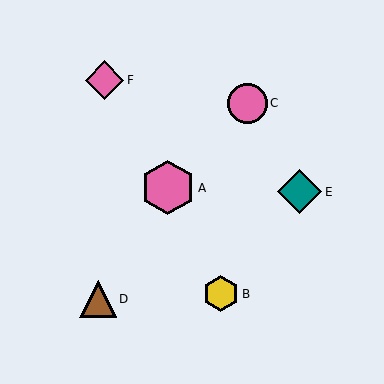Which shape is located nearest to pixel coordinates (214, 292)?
The yellow hexagon (labeled B) at (221, 294) is nearest to that location.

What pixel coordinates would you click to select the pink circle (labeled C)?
Click at (247, 103) to select the pink circle C.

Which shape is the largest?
The pink hexagon (labeled A) is the largest.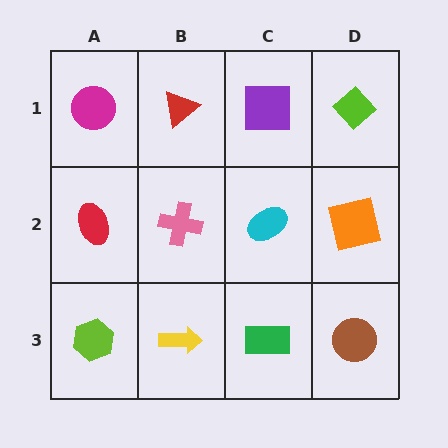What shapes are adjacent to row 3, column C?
A cyan ellipse (row 2, column C), a yellow arrow (row 3, column B), a brown circle (row 3, column D).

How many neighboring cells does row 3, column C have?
3.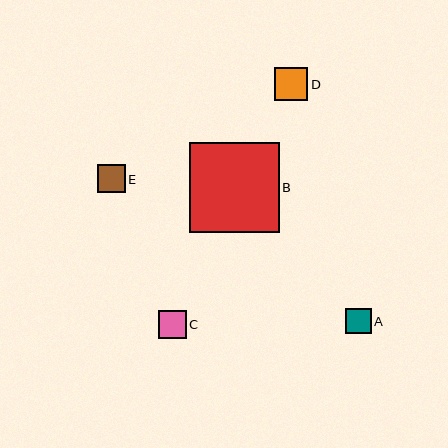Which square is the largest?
Square B is the largest with a size of approximately 90 pixels.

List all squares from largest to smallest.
From largest to smallest: B, D, C, E, A.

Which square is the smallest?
Square A is the smallest with a size of approximately 25 pixels.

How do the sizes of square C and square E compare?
Square C and square E are approximately the same size.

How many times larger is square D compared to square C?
Square D is approximately 1.2 times the size of square C.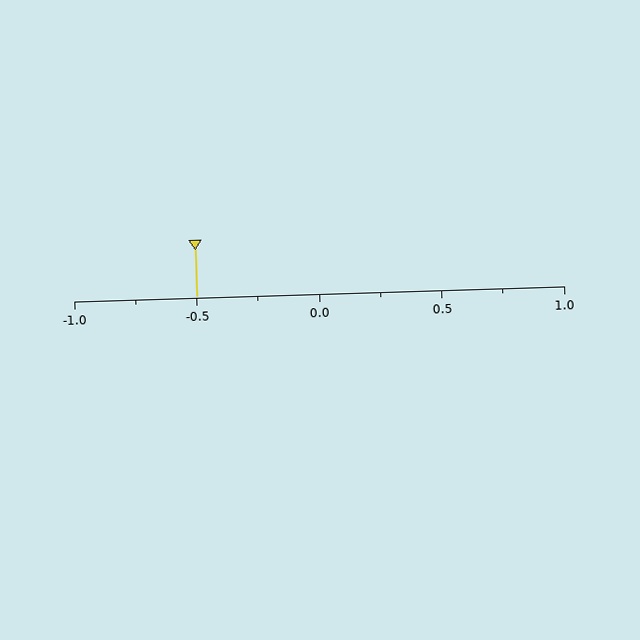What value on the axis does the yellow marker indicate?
The marker indicates approximately -0.5.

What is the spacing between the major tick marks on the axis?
The major ticks are spaced 0.5 apart.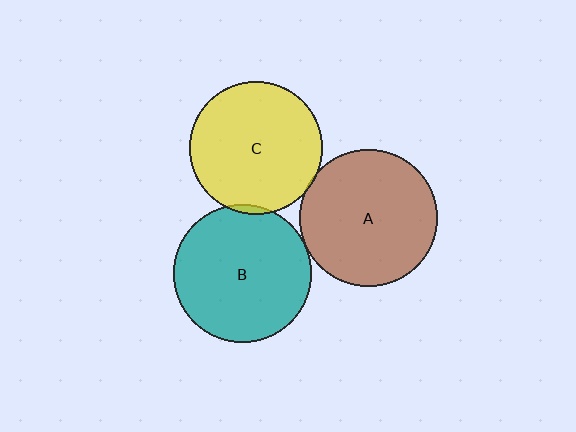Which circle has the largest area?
Circle B (teal).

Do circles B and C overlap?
Yes.